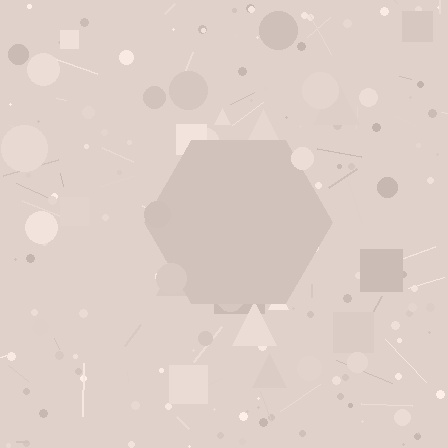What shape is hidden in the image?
A hexagon is hidden in the image.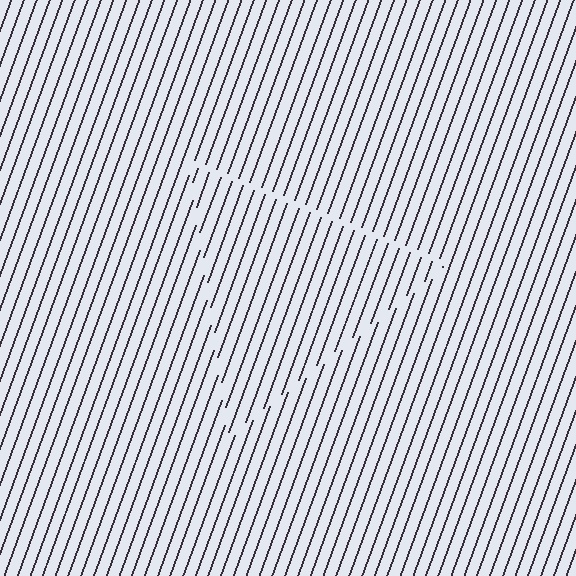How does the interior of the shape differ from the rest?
The interior of the shape contains the same grating, shifted by half a period — the contour is defined by the phase discontinuity where line-ends from the inner and outer gratings abut.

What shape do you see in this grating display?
An illusory triangle. The interior of the shape contains the same grating, shifted by half a period — the contour is defined by the phase discontinuity where line-ends from the inner and outer gratings abut.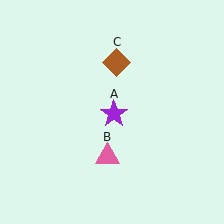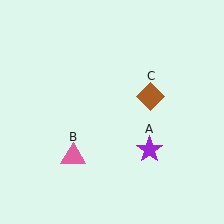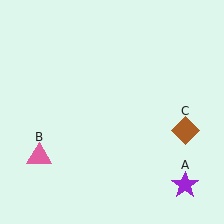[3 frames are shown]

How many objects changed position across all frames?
3 objects changed position: purple star (object A), pink triangle (object B), brown diamond (object C).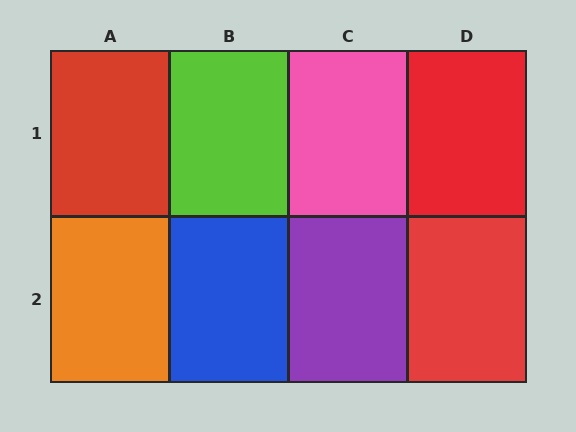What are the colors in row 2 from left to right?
Orange, blue, purple, red.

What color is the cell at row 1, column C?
Pink.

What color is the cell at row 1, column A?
Red.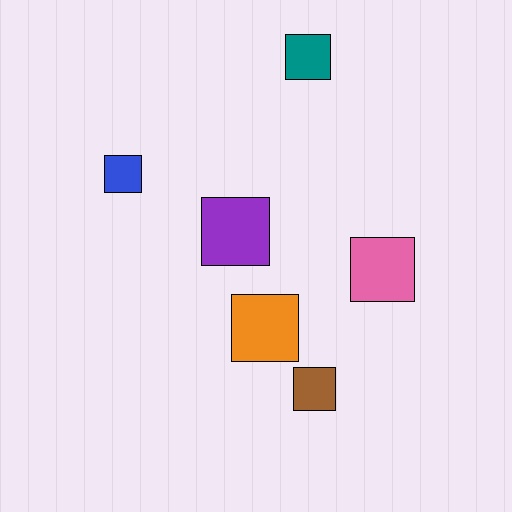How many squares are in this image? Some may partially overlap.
There are 6 squares.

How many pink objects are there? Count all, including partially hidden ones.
There is 1 pink object.